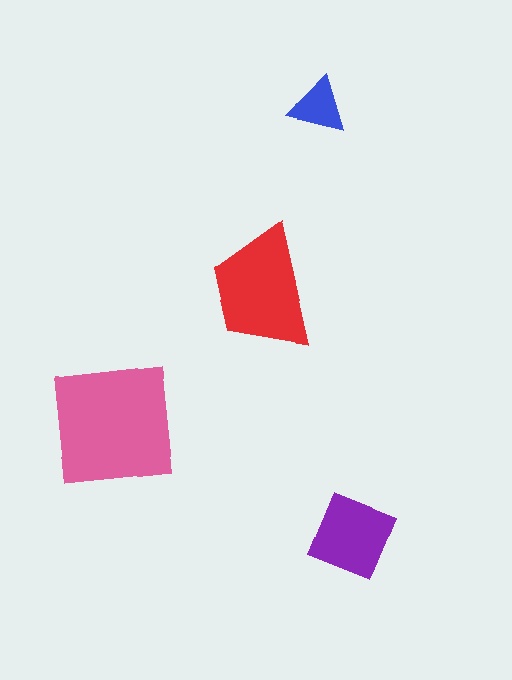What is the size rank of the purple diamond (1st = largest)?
3rd.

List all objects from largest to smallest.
The pink square, the red trapezoid, the purple diamond, the blue triangle.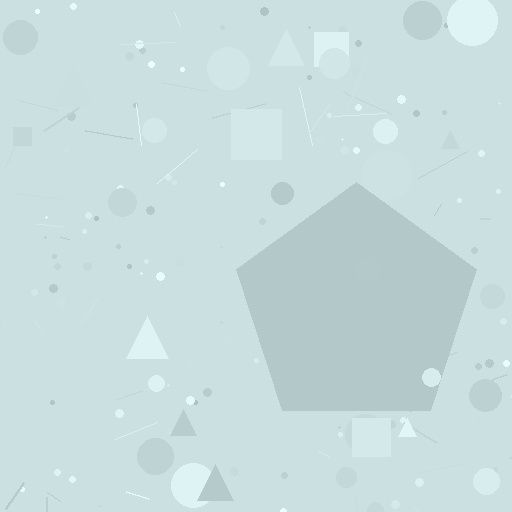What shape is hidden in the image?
A pentagon is hidden in the image.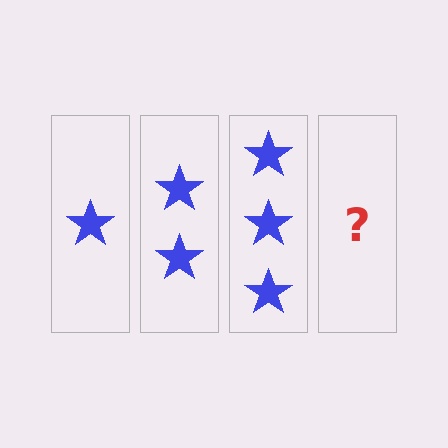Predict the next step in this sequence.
The next step is 4 stars.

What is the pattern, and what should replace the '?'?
The pattern is that each step adds one more star. The '?' should be 4 stars.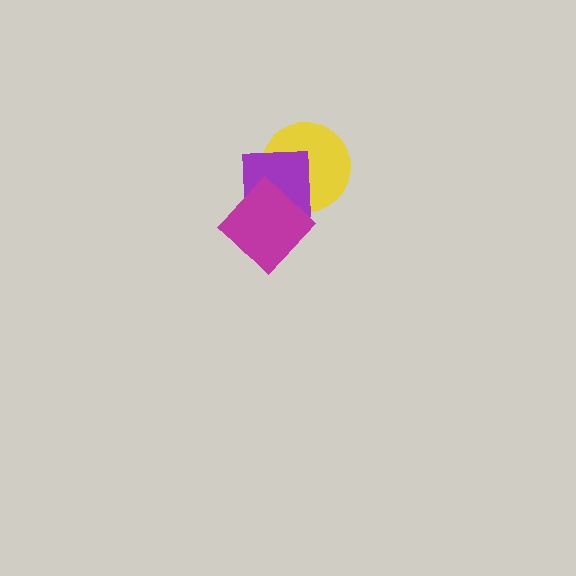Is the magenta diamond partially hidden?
No, no other shape covers it.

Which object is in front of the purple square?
The magenta diamond is in front of the purple square.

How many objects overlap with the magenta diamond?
2 objects overlap with the magenta diamond.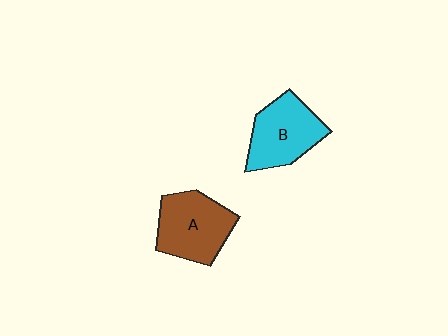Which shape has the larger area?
Shape A (brown).